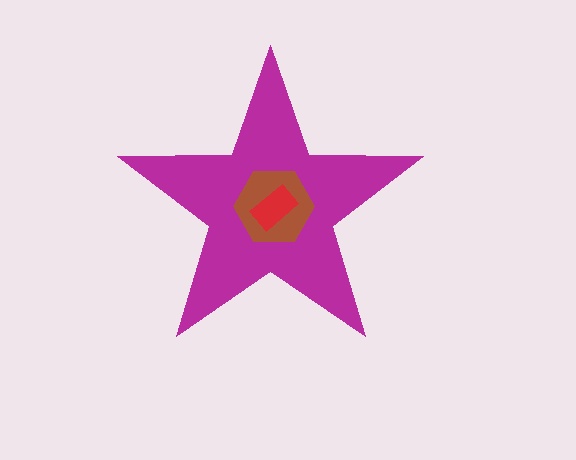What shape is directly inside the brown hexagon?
The red rectangle.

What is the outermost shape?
The magenta star.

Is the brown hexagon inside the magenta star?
Yes.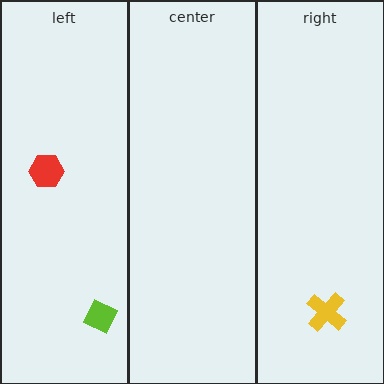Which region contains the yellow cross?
The right region.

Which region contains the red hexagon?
The left region.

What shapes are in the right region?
The yellow cross.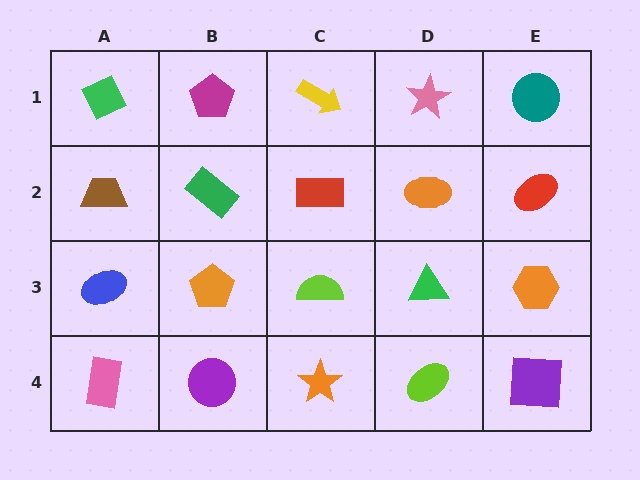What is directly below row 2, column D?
A green triangle.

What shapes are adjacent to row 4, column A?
A blue ellipse (row 3, column A), a purple circle (row 4, column B).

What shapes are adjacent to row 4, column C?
A lime semicircle (row 3, column C), a purple circle (row 4, column B), a lime ellipse (row 4, column D).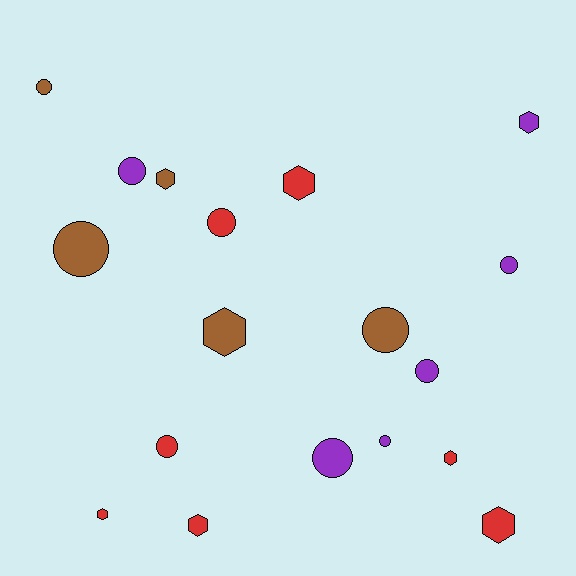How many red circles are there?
There are 2 red circles.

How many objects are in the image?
There are 18 objects.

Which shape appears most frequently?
Circle, with 10 objects.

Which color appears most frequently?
Red, with 7 objects.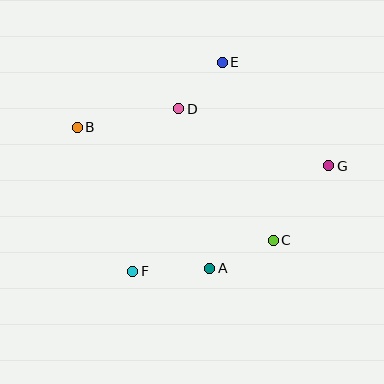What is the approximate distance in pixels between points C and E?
The distance between C and E is approximately 185 pixels.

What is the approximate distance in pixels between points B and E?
The distance between B and E is approximately 159 pixels.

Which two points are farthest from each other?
Points B and G are farthest from each other.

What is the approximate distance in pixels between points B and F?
The distance between B and F is approximately 154 pixels.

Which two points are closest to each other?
Points D and E are closest to each other.